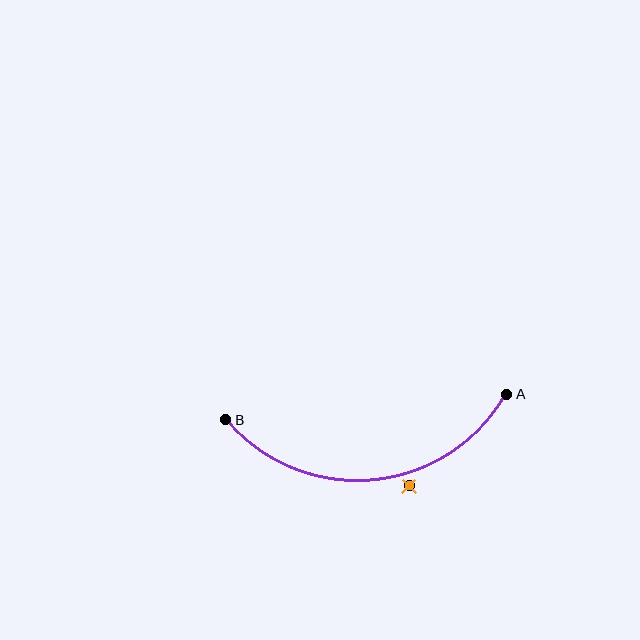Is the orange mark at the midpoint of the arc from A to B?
No — the orange mark does not lie on the arc at all. It sits slightly outside the curve.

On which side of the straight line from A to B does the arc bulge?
The arc bulges below the straight line connecting A and B.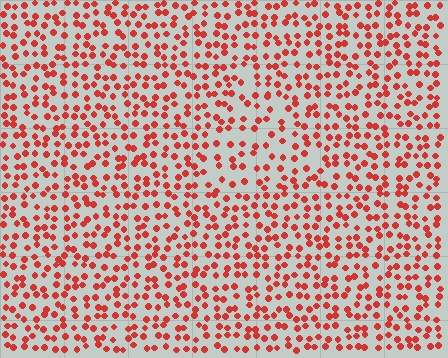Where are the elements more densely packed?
The elements are more densely packed outside the triangle boundary.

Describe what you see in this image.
The image contains small red elements arranged at two different densities. A triangle-shaped region is visible where the elements are less densely packed than the surrounding area.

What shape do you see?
I see a triangle.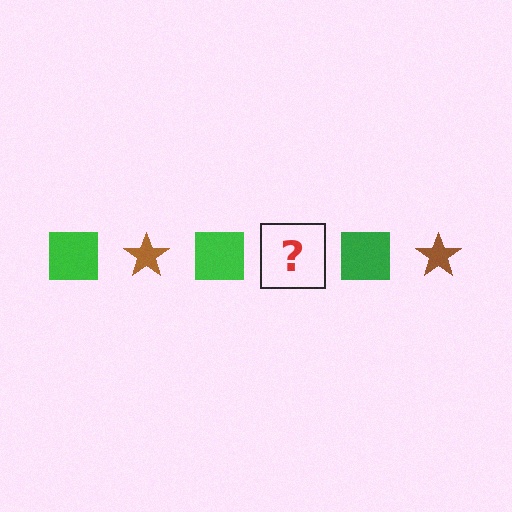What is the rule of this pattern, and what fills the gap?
The rule is that the pattern alternates between green square and brown star. The gap should be filled with a brown star.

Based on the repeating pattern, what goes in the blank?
The blank should be a brown star.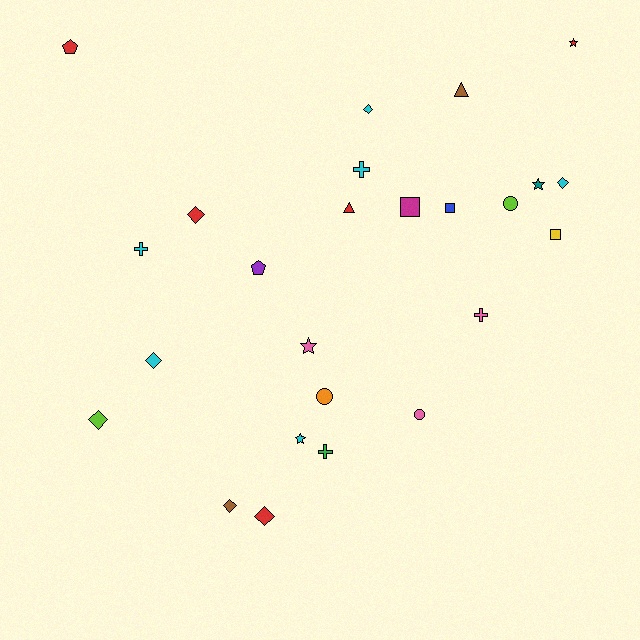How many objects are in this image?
There are 25 objects.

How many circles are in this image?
There are 3 circles.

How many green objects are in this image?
There is 1 green object.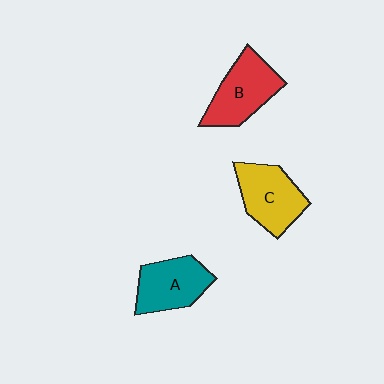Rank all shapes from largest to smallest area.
From largest to smallest: B (red), C (yellow), A (teal).